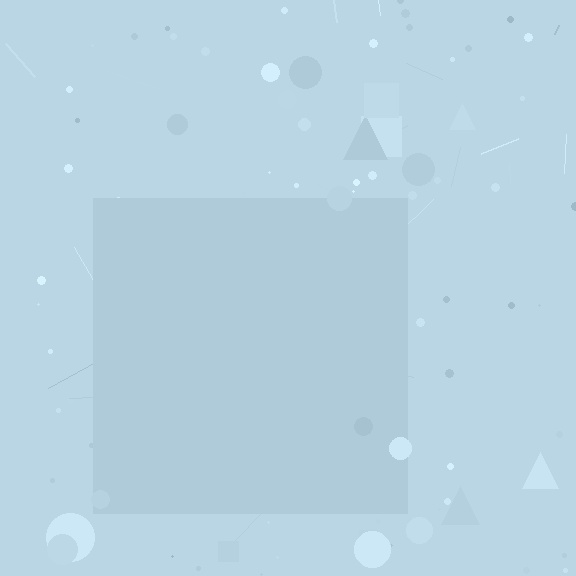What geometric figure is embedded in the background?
A square is embedded in the background.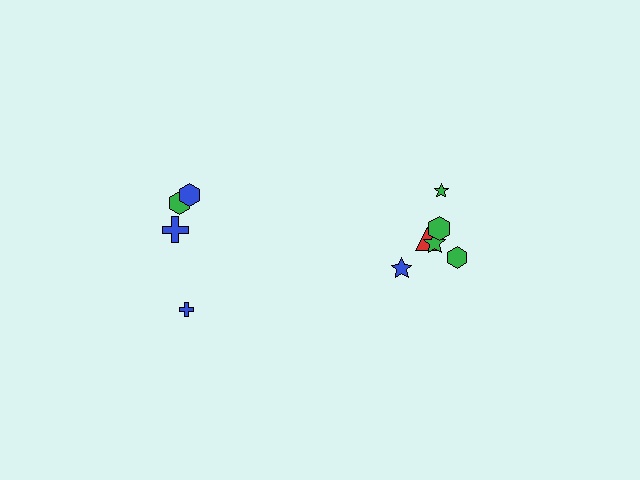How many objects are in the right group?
There are 6 objects.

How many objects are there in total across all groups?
There are 10 objects.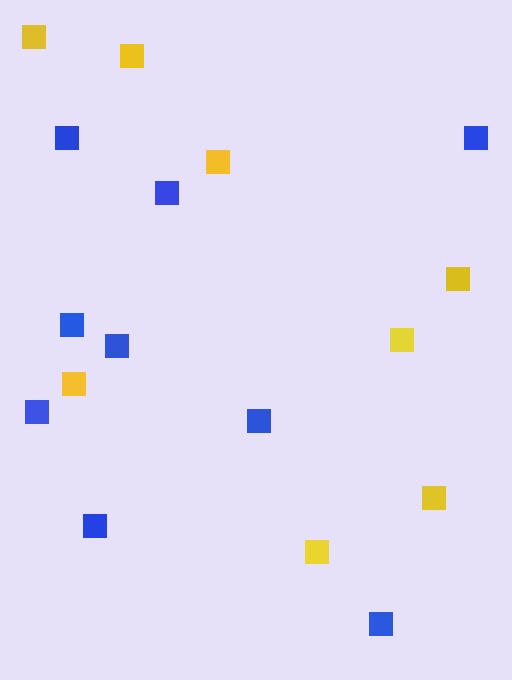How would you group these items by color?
There are 2 groups: one group of yellow squares (8) and one group of blue squares (9).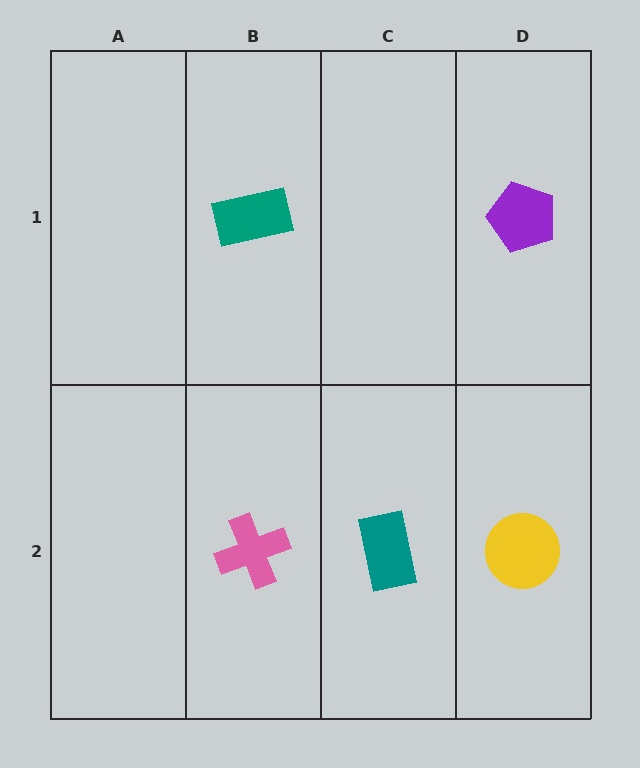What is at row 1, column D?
A purple pentagon.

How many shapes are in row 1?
2 shapes.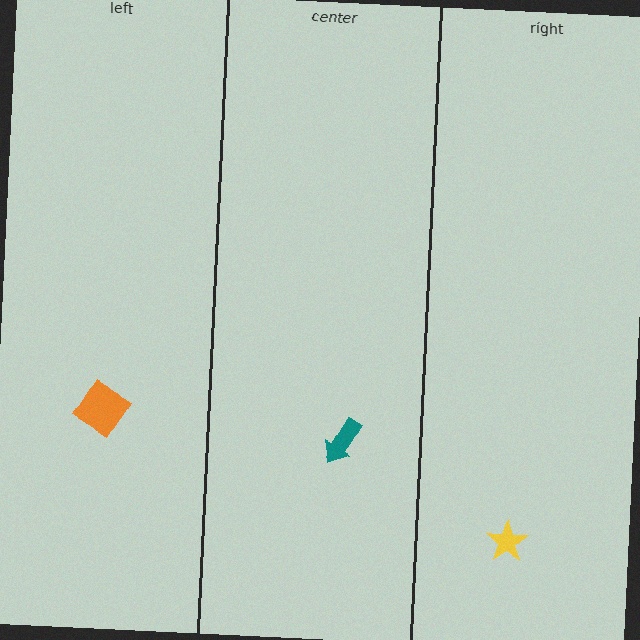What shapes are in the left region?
The orange diamond.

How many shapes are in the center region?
1.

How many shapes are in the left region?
1.